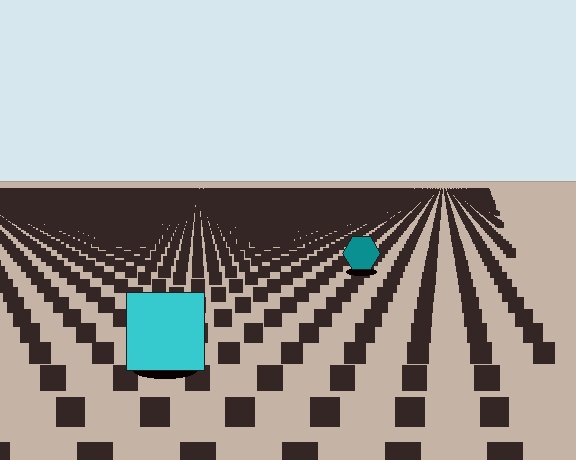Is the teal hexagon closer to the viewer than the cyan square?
No. The cyan square is closer — you can tell from the texture gradient: the ground texture is coarser near it.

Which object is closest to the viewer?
The cyan square is closest. The texture marks near it are larger and more spread out.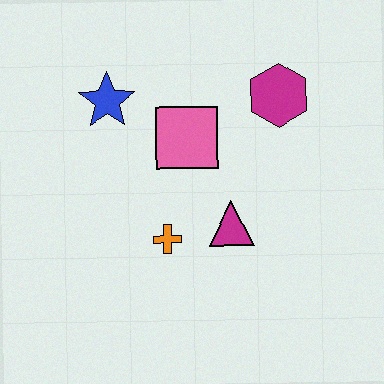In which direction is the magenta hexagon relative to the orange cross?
The magenta hexagon is above the orange cross.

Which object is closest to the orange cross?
The magenta triangle is closest to the orange cross.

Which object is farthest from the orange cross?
The magenta hexagon is farthest from the orange cross.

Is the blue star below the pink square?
No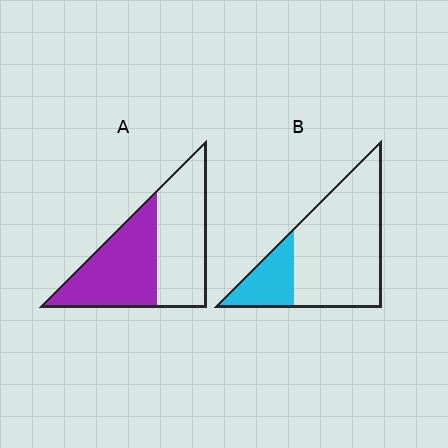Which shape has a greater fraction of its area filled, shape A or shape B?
Shape A.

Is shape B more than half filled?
No.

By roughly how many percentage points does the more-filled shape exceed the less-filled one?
By roughly 25 percentage points (A over B).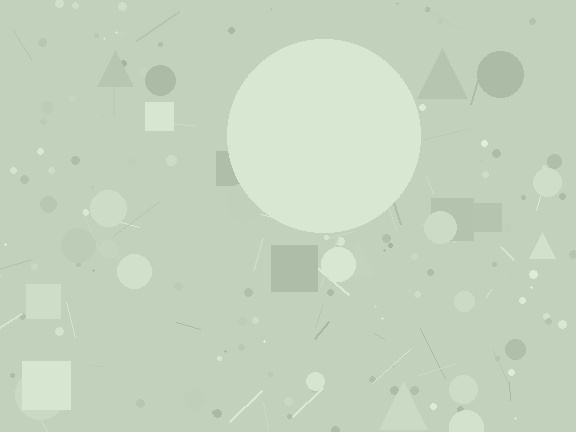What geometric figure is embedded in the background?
A circle is embedded in the background.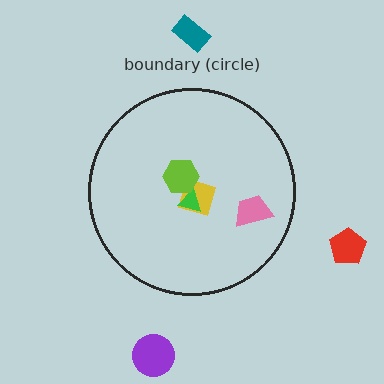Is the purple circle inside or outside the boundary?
Outside.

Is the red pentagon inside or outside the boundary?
Outside.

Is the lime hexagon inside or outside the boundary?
Inside.